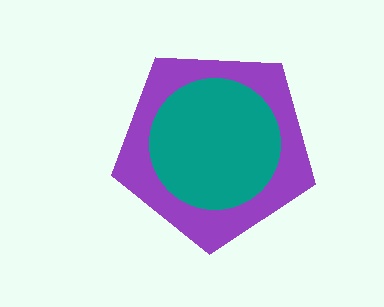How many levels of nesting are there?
2.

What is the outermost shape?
The purple pentagon.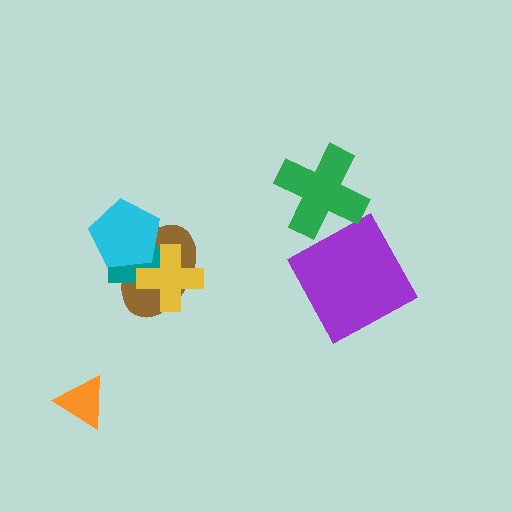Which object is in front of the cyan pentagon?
The yellow cross is in front of the cyan pentagon.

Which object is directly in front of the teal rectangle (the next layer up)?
The cyan pentagon is directly in front of the teal rectangle.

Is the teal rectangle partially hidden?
Yes, it is partially covered by another shape.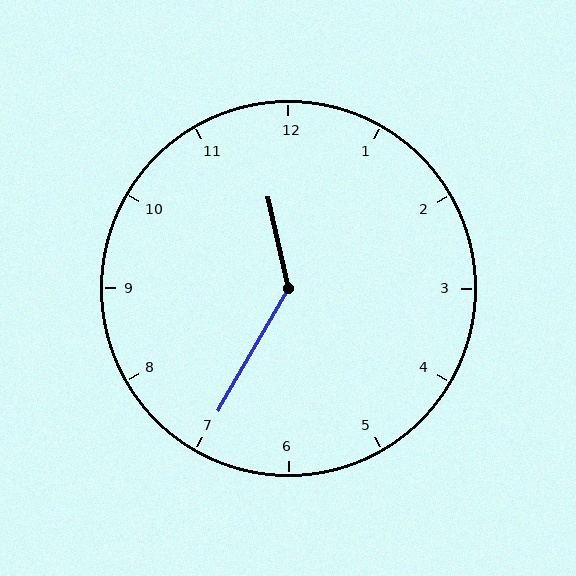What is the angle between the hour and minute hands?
Approximately 138 degrees.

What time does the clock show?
11:35.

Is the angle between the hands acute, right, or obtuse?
It is obtuse.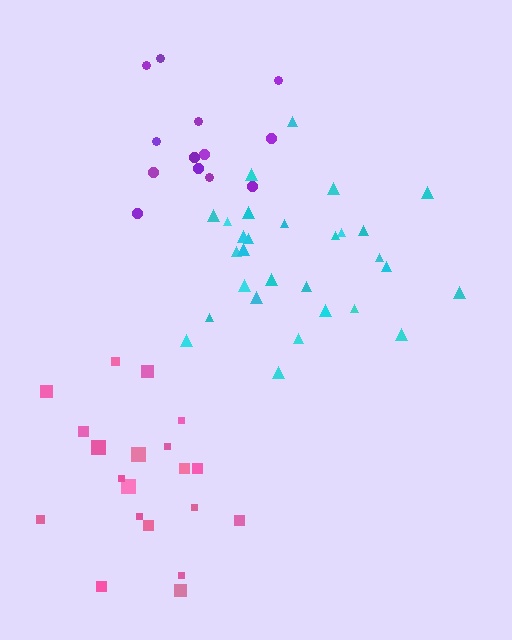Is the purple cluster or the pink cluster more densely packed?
Pink.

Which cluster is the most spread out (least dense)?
Purple.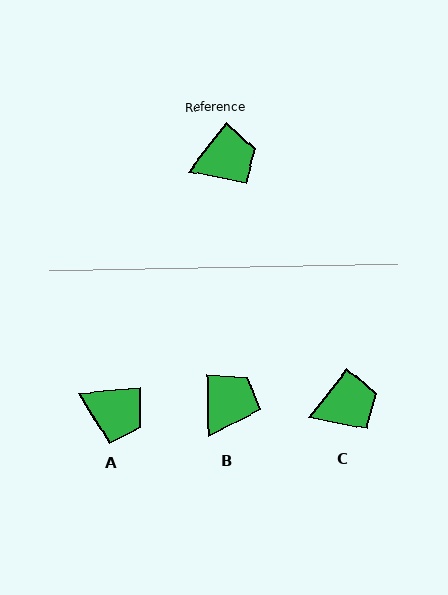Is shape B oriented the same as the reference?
No, it is off by about 38 degrees.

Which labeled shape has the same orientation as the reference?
C.